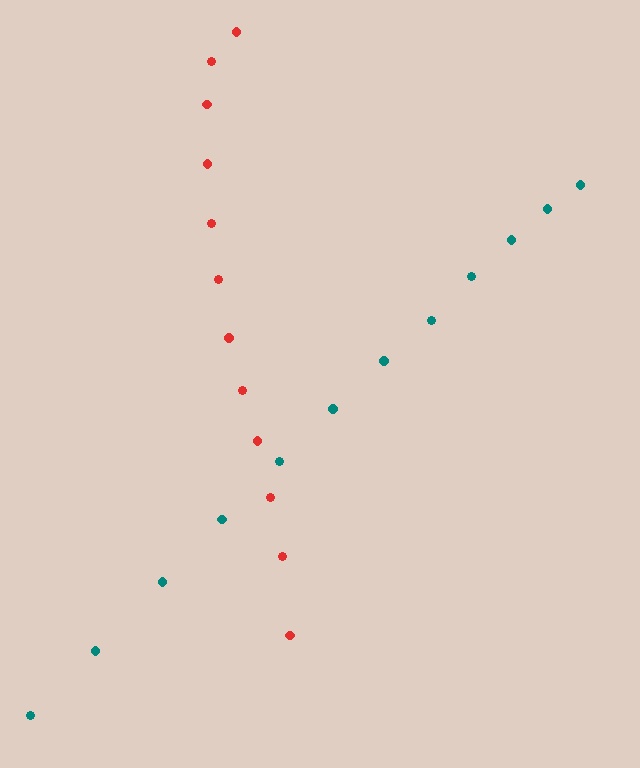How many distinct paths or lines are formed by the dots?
There are 2 distinct paths.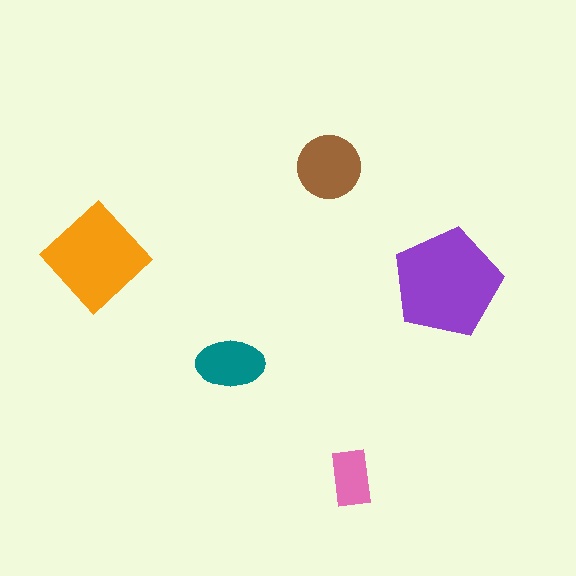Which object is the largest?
The purple pentagon.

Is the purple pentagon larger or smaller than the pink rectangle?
Larger.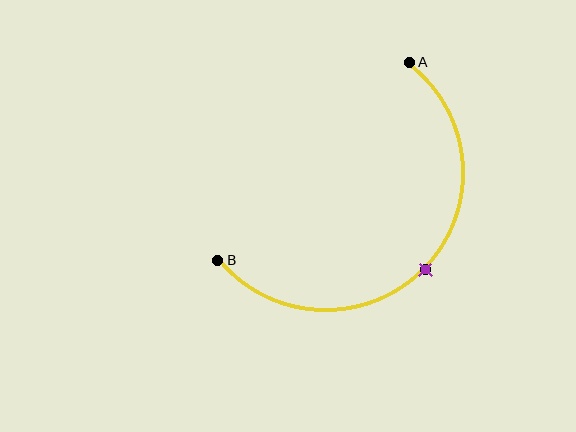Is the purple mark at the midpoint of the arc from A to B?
Yes. The purple mark lies on the arc at equal arc-length from both A and B — it is the arc midpoint.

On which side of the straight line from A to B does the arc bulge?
The arc bulges below and to the right of the straight line connecting A and B.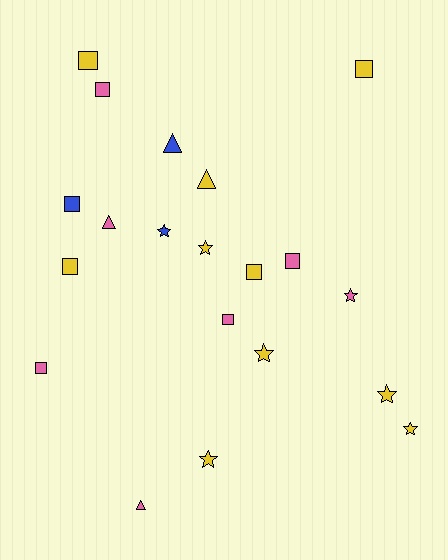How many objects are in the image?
There are 20 objects.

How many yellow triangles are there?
There is 1 yellow triangle.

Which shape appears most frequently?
Square, with 9 objects.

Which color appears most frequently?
Yellow, with 10 objects.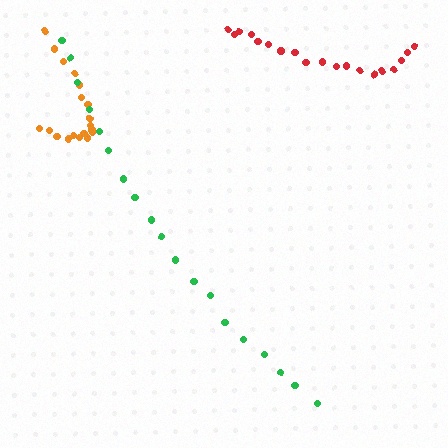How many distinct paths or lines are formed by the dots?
There are 3 distinct paths.